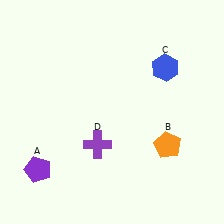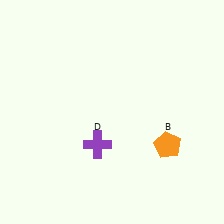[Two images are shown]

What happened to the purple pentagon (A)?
The purple pentagon (A) was removed in Image 2. It was in the bottom-left area of Image 1.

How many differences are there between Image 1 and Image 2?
There are 2 differences between the two images.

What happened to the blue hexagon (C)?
The blue hexagon (C) was removed in Image 2. It was in the top-right area of Image 1.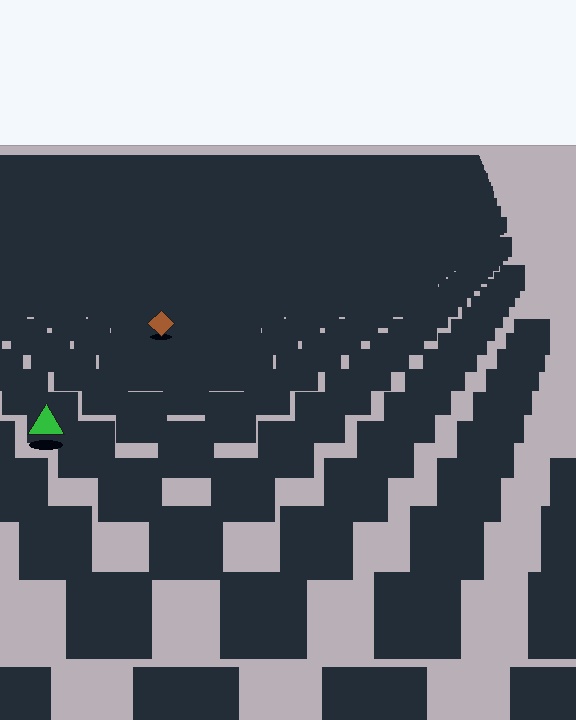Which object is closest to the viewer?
The green triangle is closest. The texture marks near it are larger and more spread out.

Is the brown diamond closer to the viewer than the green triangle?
No. The green triangle is closer — you can tell from the texture gradient: the ground texture is coarser near it.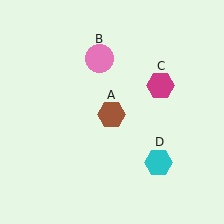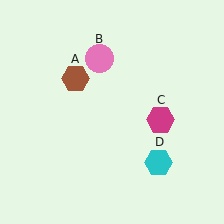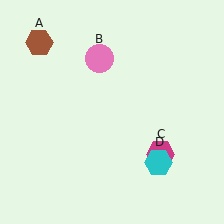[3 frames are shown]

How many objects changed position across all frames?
2 objects changed position: brown hexagon (object A), magenta hexagon (object C).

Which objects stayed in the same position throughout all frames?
Pink circle (object B) and cyan hexagon (object D) remained stationary.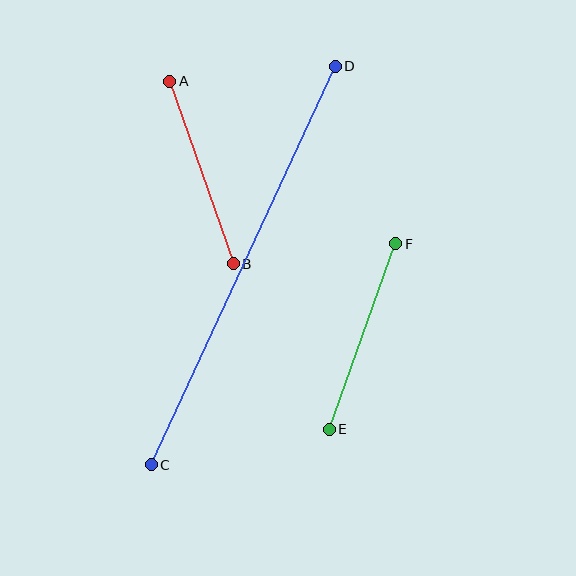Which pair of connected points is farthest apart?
Points C and D are farthest apart.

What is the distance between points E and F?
The distance is approximately 197 pixels.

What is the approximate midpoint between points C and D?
The midpoint is at approximately (243, 266) pixels.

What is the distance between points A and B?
The distance is approximately 193 pixels.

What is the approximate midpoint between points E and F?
The midpoint is at approximately (363, 336) pixels.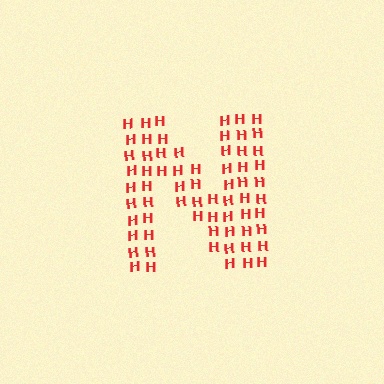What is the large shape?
The large shape is the letter N.